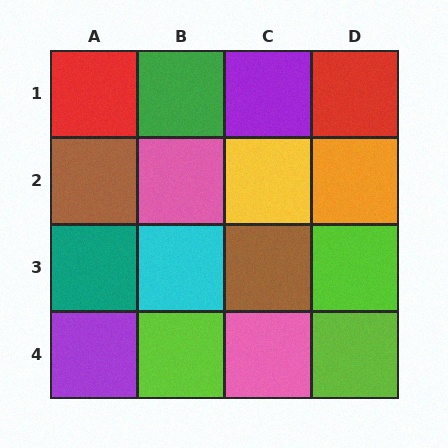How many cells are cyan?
1 cell is cyan.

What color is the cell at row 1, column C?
Purple.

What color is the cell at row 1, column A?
Red.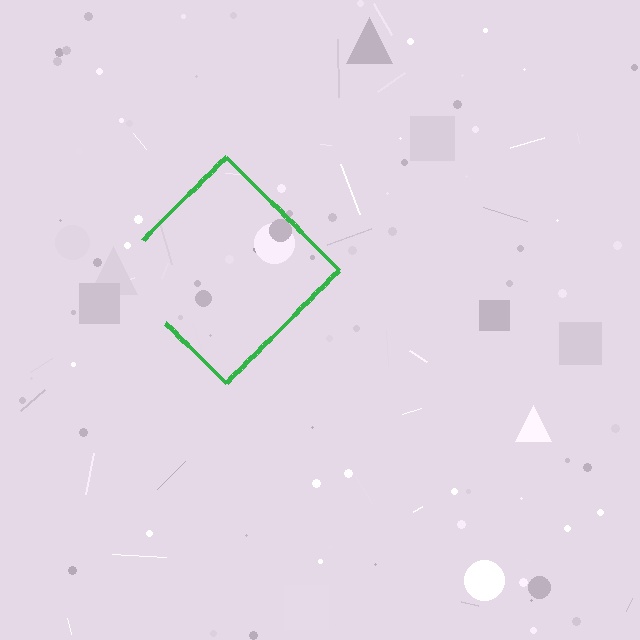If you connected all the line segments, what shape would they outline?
They would outline a diamond.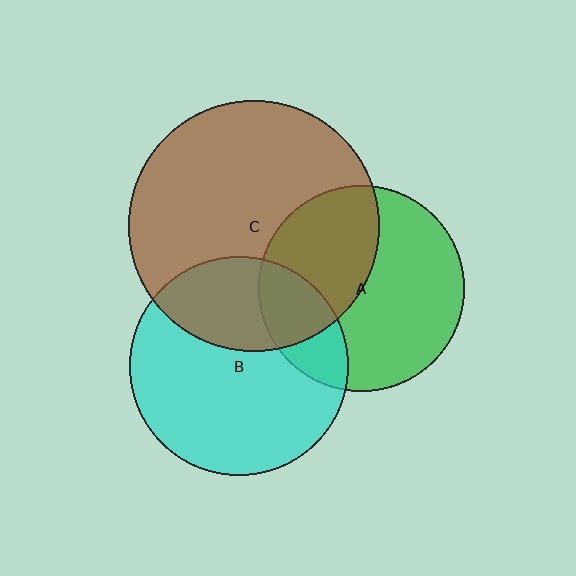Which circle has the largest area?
Circle C (brown).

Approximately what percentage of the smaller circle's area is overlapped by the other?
Approximately 40%.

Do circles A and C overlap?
Yes.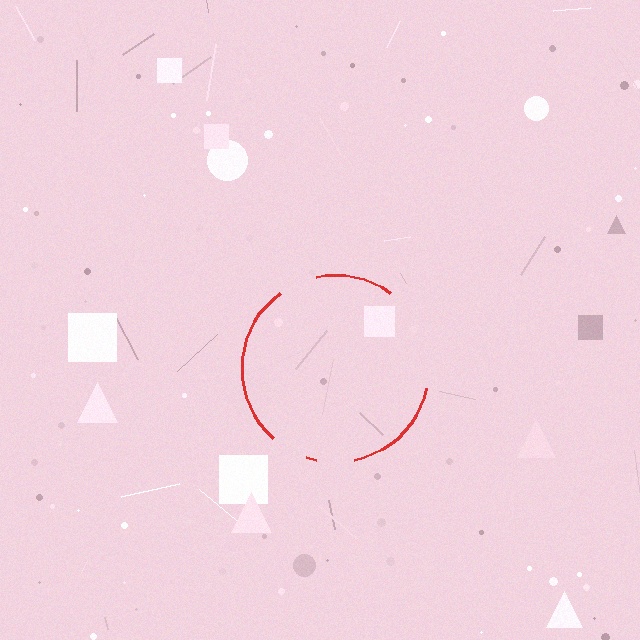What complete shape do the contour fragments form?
The contour fragments form a circle.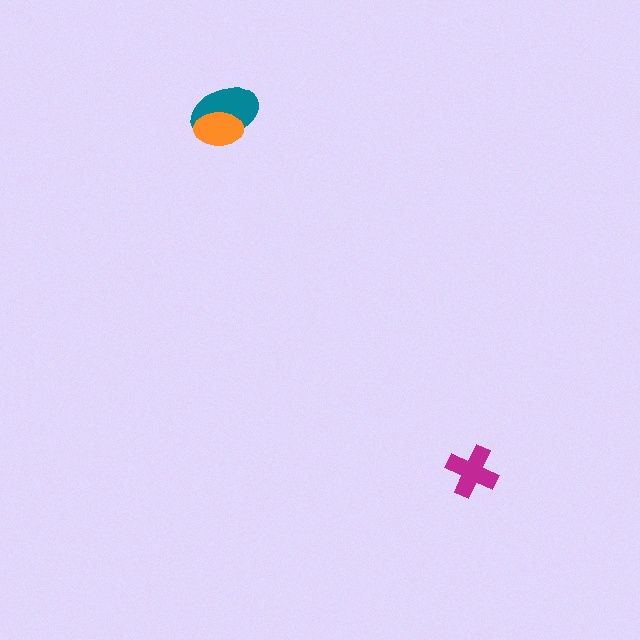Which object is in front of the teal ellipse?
The orange ellipse is in front of the teal ellipse.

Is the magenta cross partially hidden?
No, no other shape covers it.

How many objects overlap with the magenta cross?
0 objects overlap with the magenta cross.